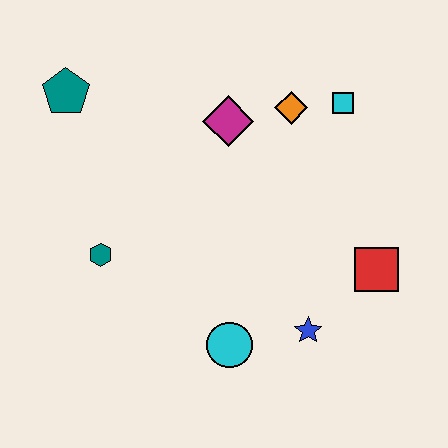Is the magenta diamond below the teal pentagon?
Yes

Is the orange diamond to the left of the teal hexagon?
No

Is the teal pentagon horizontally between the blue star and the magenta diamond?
No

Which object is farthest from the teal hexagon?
The cyan square is farthest from the teal hexagon.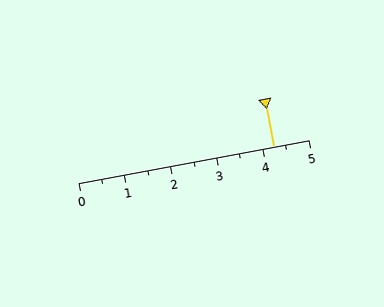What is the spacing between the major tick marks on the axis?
The major ticks are spaced 1 apart.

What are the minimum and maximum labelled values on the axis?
The axis runs from 0 to 5.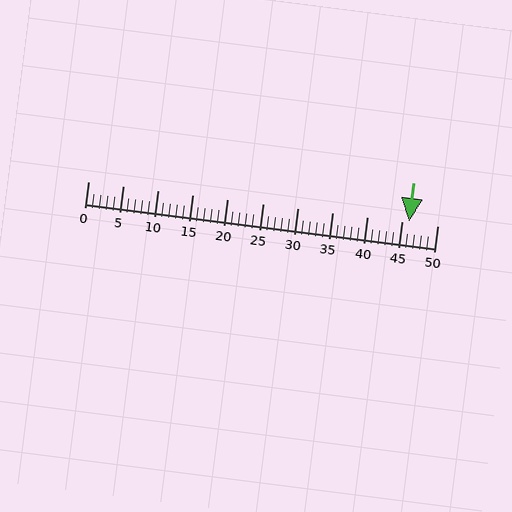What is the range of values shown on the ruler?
The ruler shows values from 0 to 50.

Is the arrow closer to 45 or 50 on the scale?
The arrow is closer to 45.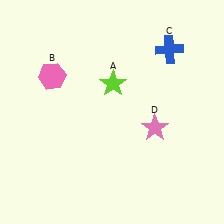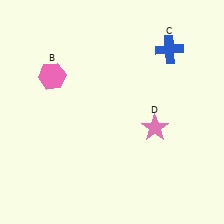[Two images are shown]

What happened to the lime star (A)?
The lime star (A) was removed in Image 2. It was in the top-right area of Image 1.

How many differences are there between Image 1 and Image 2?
There is 1 difference between the two images.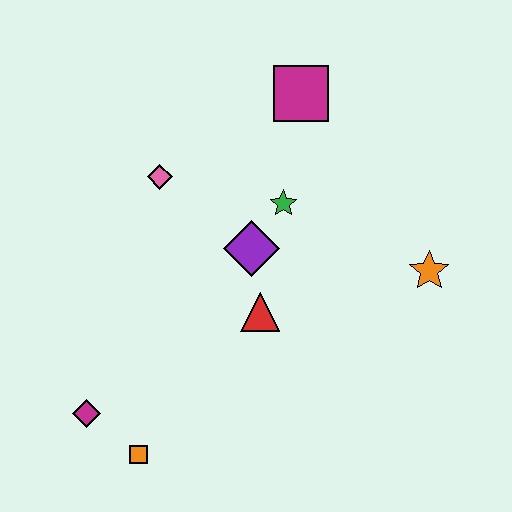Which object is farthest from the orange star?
The magenta diamond is farthest from the orange star.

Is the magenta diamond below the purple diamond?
Yes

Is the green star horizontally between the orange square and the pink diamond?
No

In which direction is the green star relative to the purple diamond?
The green star is above the purple diamond.